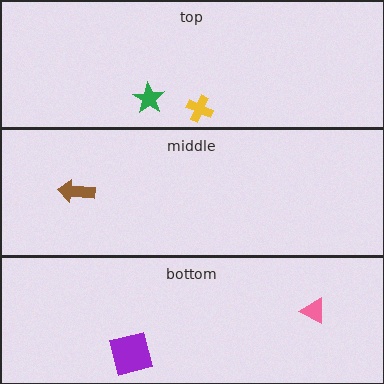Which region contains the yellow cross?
The top region.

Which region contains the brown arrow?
The middle region.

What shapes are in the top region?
The green star, the yellow cross.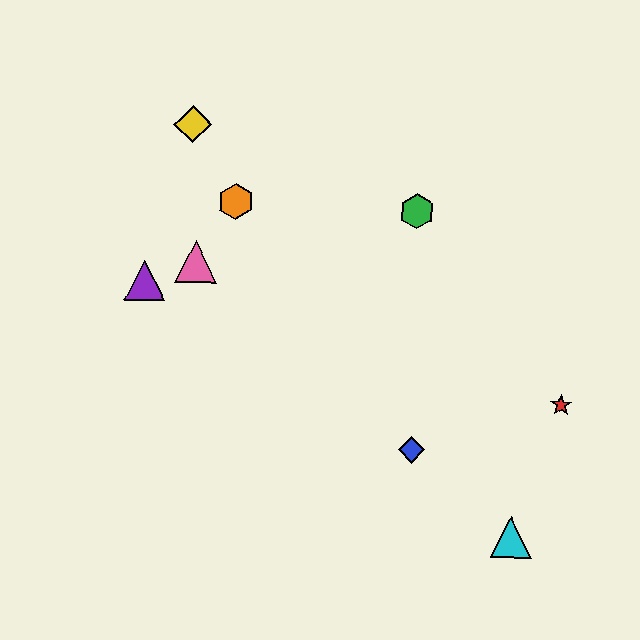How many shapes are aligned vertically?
2 shapes (the blue diamond, the green hexagon) are aligned vertically.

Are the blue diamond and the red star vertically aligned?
No, the blue diamond is at x≈412 and the red star is at x≈561.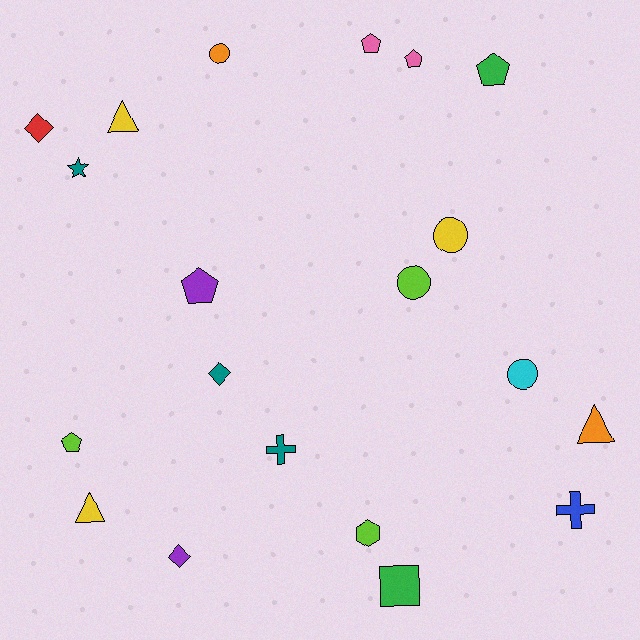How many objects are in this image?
There are 20 objects.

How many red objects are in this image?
There is 1 red object.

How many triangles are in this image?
There are 3 triangles.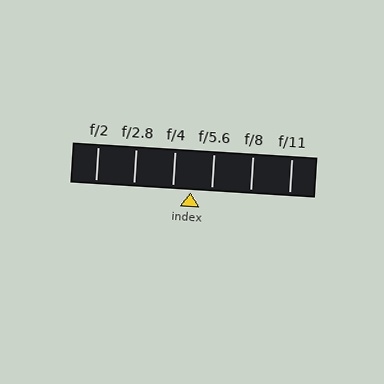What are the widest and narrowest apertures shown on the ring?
The widest aperture shown is f/2 and the narrowest is f/11.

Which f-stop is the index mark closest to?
The index mark is closest to f/4.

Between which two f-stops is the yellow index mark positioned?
The index mark is between f/4 and f/5.6.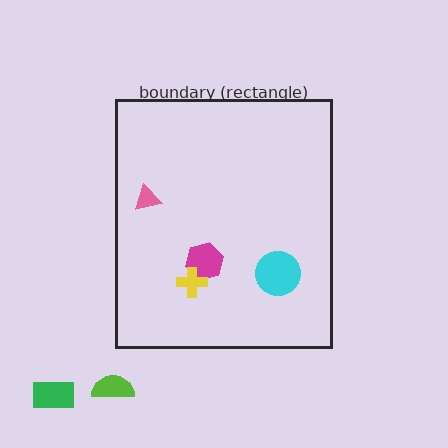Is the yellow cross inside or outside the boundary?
Inside.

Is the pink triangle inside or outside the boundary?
Inside.